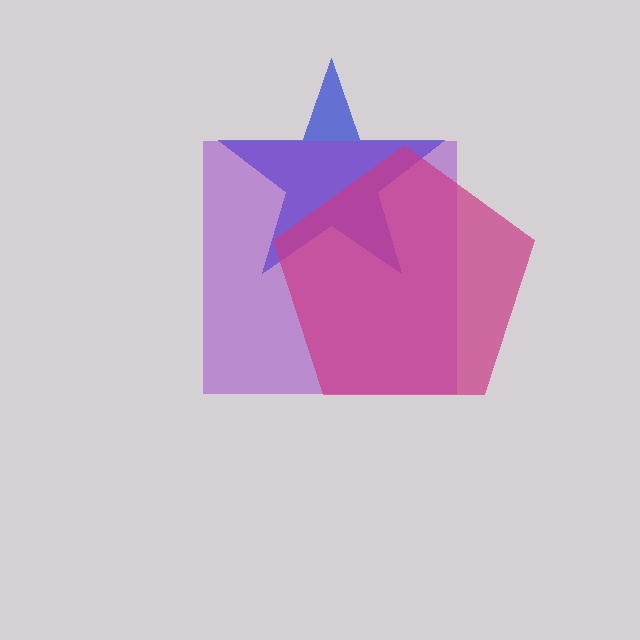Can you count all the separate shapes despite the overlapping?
Yes, there are 3 separate shapes.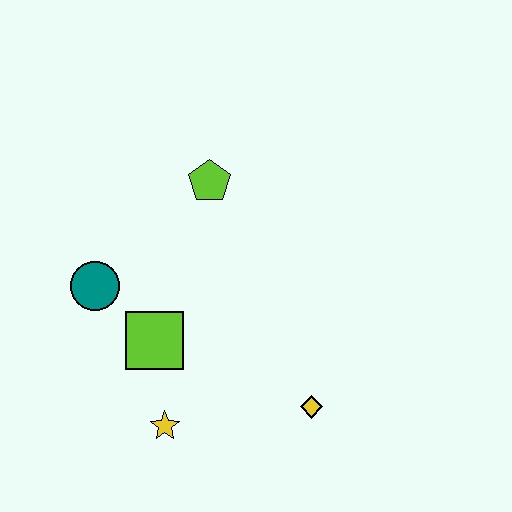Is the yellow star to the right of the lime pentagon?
No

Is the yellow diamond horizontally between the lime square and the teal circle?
No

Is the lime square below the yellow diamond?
No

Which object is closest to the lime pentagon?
The teal circle is closest to the lime pentagon.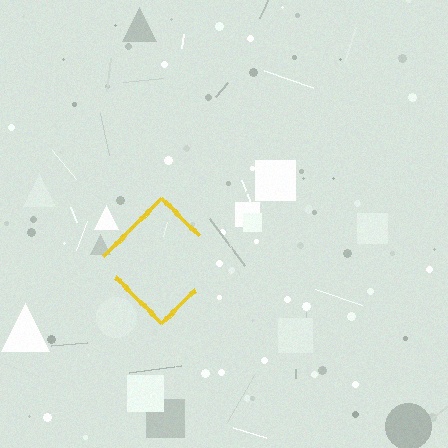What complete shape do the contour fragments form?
The contour fragments form a diamond.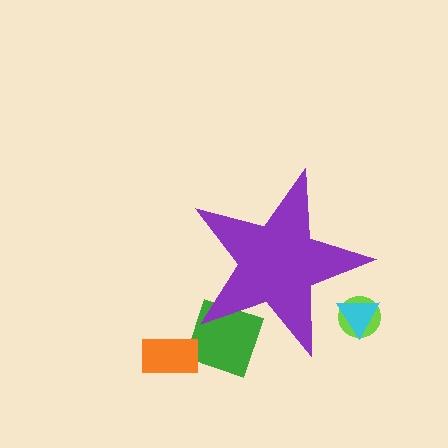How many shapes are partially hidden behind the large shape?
3 shapes are partially hidden.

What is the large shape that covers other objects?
A purple star.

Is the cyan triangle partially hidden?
Yes, the cyan triangle is partially hidden behind the purple star.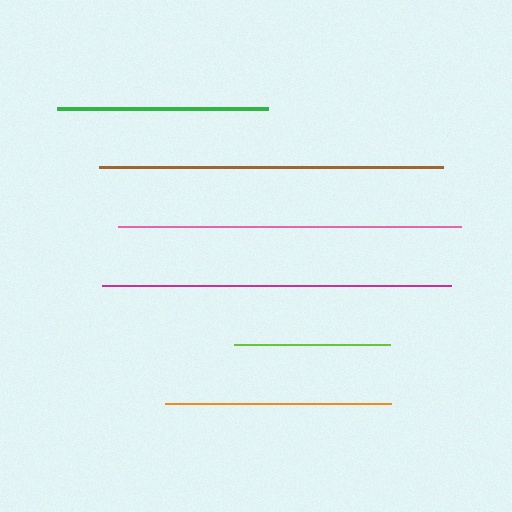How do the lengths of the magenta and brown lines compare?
The magenta and brown lines are approximately the same length.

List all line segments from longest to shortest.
From longest to shortest: magenta, brown, pink, orange, green, lime.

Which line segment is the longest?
The magenta line is the longest at approximately 350 pixels.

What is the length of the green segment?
The green segment is approximately 211 pixels long.